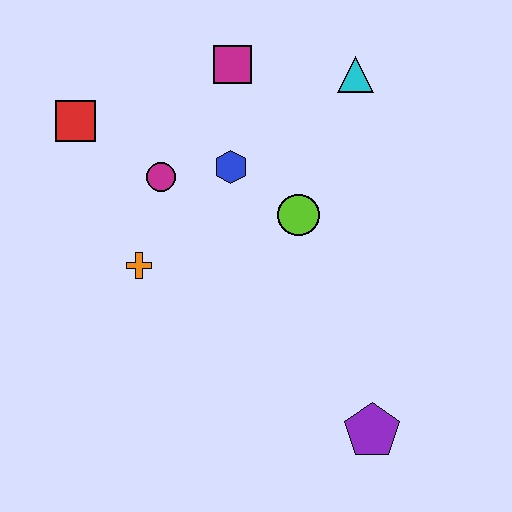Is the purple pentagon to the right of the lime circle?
Yes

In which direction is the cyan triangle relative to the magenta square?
The cyan triangle is to the right of the magenta square.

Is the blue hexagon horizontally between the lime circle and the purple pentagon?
No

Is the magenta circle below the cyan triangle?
Yes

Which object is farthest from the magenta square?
The purple pentagon is farthest from the magenta square.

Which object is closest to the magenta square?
The blue hexagon is closest to the magenta square.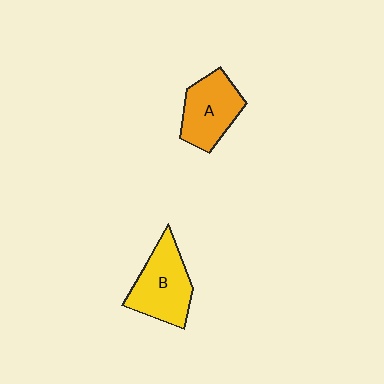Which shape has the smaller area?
Shape A (orange).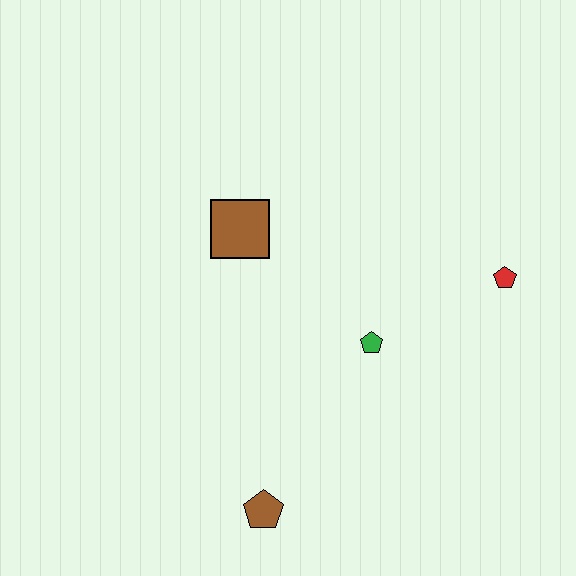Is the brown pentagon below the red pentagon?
Yes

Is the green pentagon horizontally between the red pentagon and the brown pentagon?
Yes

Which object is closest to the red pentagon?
The green pentagon is closest to the red pentagon.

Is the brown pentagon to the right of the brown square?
Yes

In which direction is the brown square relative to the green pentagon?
The brown square is to the left of the green pentagon.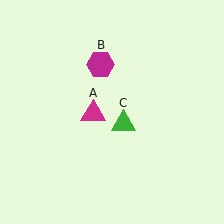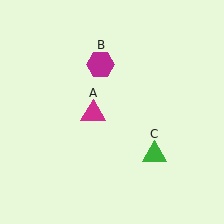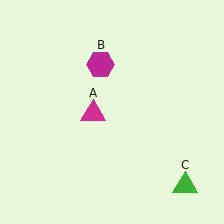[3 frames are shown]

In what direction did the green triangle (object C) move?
The green triangle (object C) moved down and to the right.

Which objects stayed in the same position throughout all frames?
Magenta triangle (object A) and magenta hexagon (object B) remained stationary.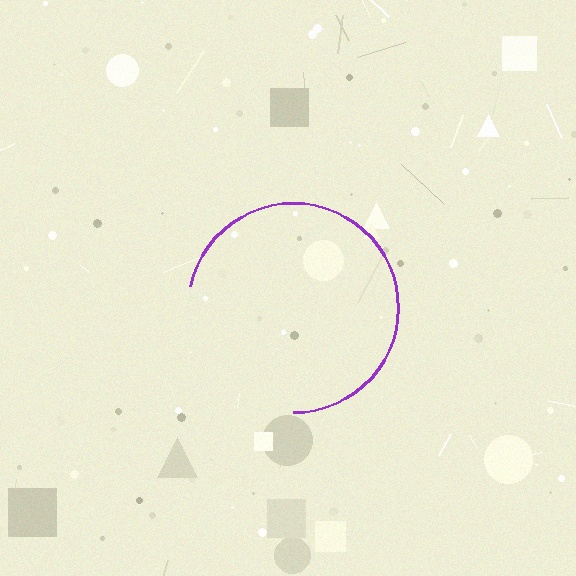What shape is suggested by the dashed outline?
The dashed outline suggests a circle.